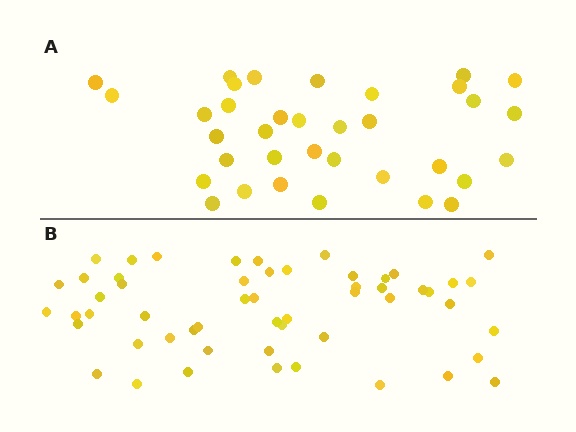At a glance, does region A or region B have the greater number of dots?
Region B (the bottom region) has more dots.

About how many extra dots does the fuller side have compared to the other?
Region B has approximately 20 more dots than region A.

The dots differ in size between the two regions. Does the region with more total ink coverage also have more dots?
No. Region A has more total ink coverage because its dots are larger, but region B actually contains more individual dots. Total area can be misleading — the number of items is what matters here.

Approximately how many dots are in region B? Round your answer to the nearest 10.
About 50 dots. (The exact count is 54, which rounds to 50.)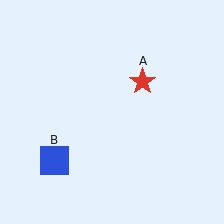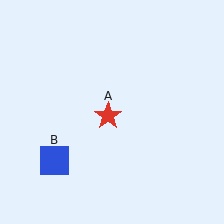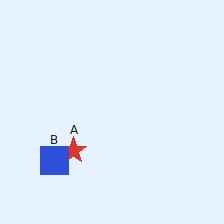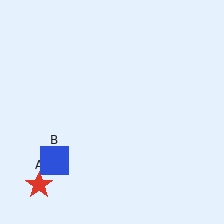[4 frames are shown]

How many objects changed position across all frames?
1 object changed position: red star (object A).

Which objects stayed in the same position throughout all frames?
Blue square (object B) remained stationary.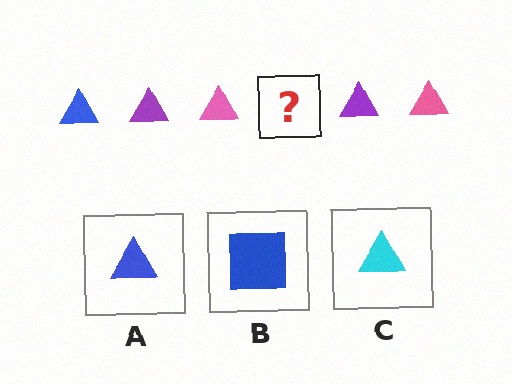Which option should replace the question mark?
Option A.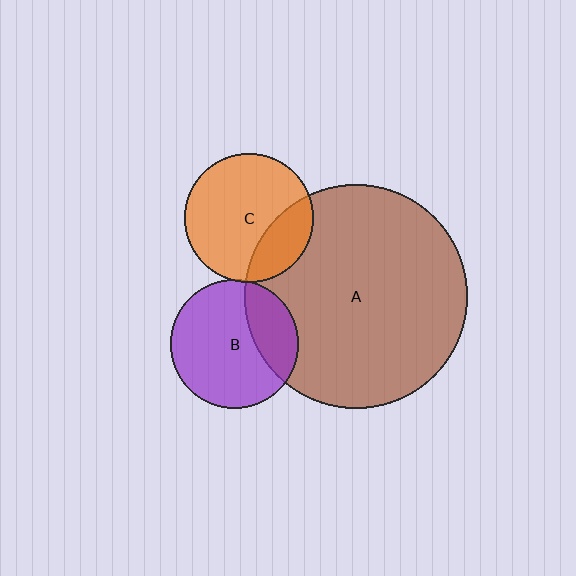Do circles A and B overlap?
Yes.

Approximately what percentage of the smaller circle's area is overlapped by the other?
Approximately 25%.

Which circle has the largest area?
Circle A (brown).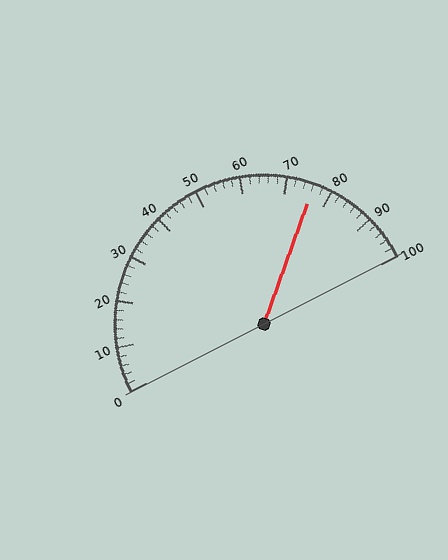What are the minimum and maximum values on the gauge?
The gauge ranges from 0 to 100.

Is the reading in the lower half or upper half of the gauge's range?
The reading is in the upper half of the range (0 to 100).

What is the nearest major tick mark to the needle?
The nearest major tick mark is 80.